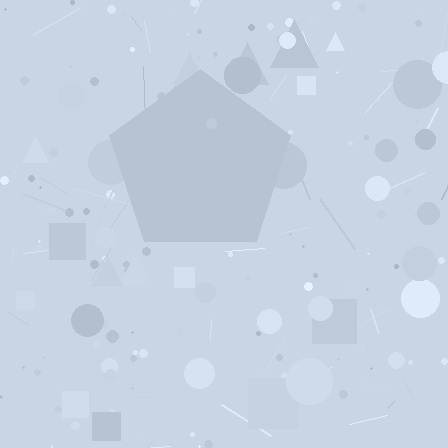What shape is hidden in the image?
A pentagon is hidden in the image.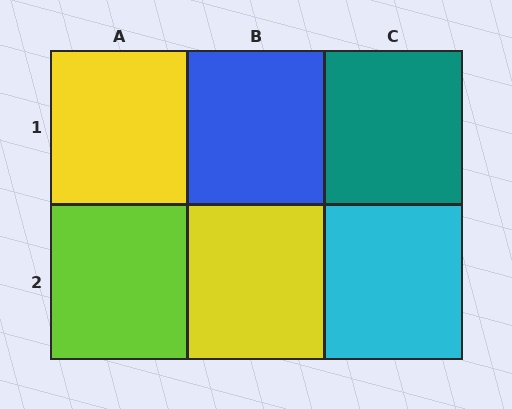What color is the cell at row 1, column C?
Teal.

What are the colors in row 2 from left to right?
Lime, yellow, cyan.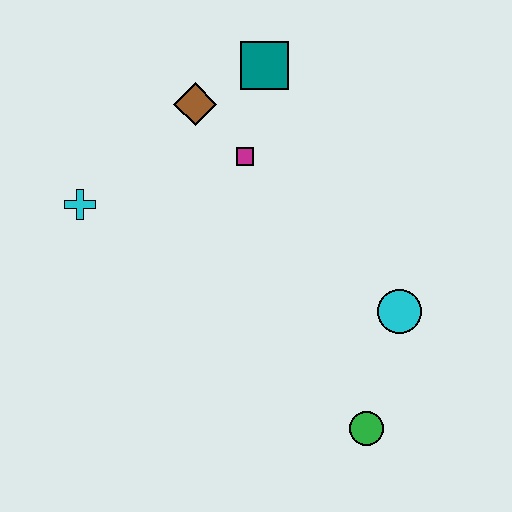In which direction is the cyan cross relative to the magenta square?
The cyan cross is to the left of the magenta square.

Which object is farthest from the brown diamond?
The green circle is farthest from the brown diamond.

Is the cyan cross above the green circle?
Yes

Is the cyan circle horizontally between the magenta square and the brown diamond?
No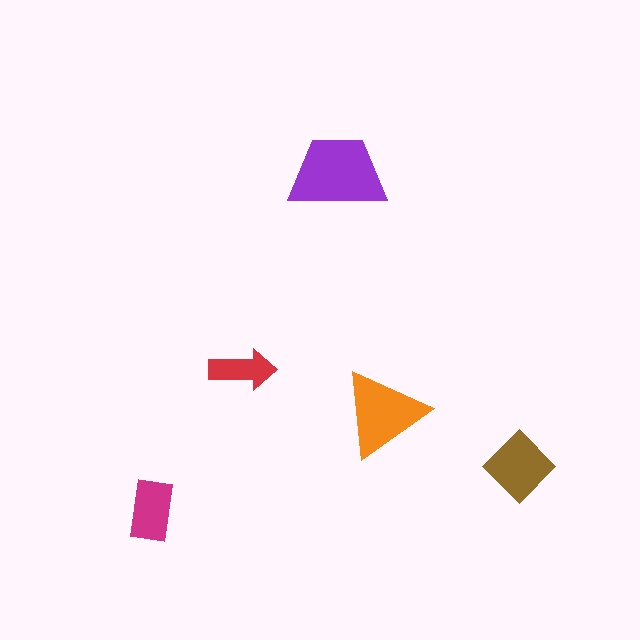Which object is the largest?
The purple trapezoid.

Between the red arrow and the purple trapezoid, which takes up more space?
The purple trapezoid.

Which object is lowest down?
The magenta rectangle is bottommost.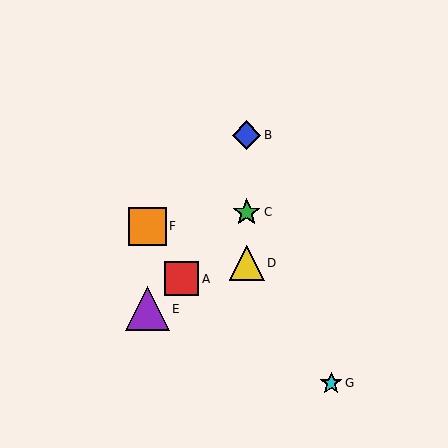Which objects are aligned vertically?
Objects B, C, D are aligned vertically.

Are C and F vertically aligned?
No, C is at x≈247 and F is at x≈147.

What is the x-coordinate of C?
Object C is at x≈247.